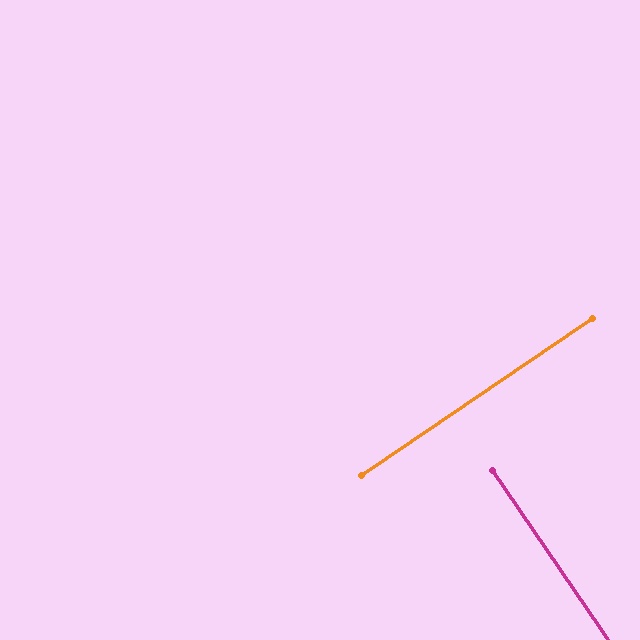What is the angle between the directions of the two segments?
Approximately 90 degrees.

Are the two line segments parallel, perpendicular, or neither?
Perpendicular — they meet at approximately 90°.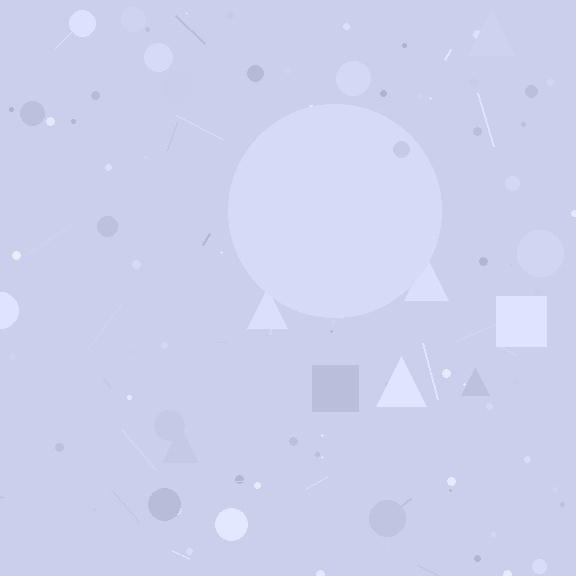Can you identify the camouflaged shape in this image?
The camouflaged shape is a circle.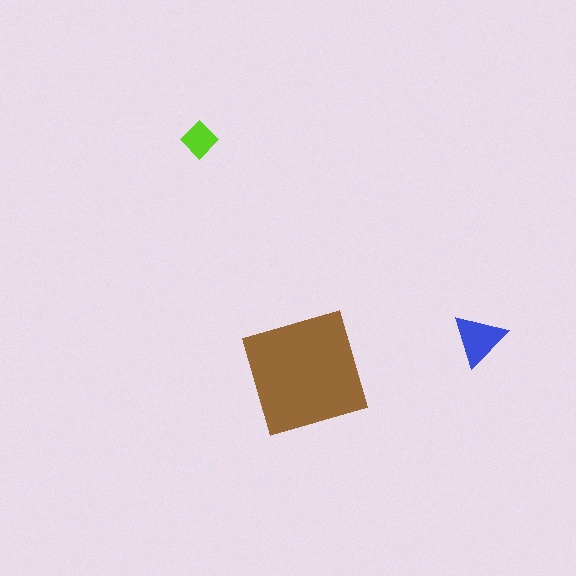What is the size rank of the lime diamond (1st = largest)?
3rd.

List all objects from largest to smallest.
The brown square, the blue triangle, the lime diamond.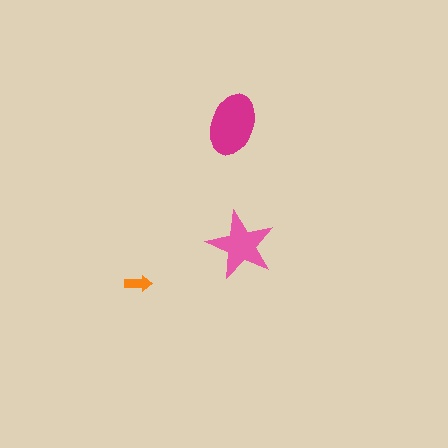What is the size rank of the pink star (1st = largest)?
2nd.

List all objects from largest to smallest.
The magenta ellipse, the pink star, the orange arrow.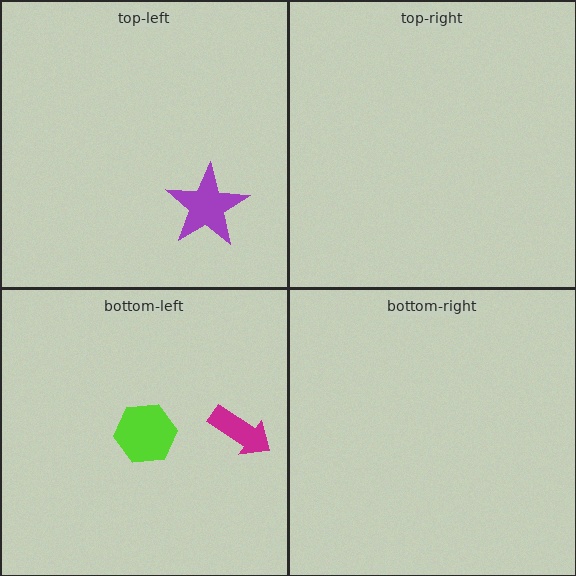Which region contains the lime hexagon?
The bottom-left region.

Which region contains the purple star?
The top-left region.